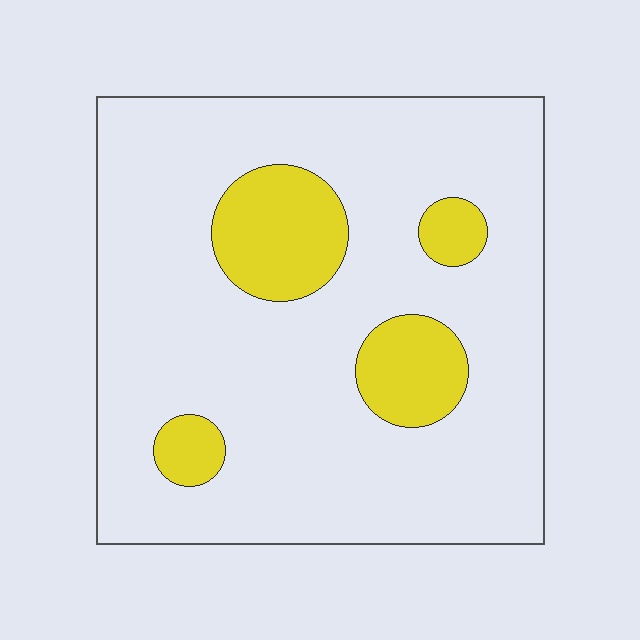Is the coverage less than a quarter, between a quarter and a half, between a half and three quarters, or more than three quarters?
Less than a quarter.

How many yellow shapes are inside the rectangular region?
4.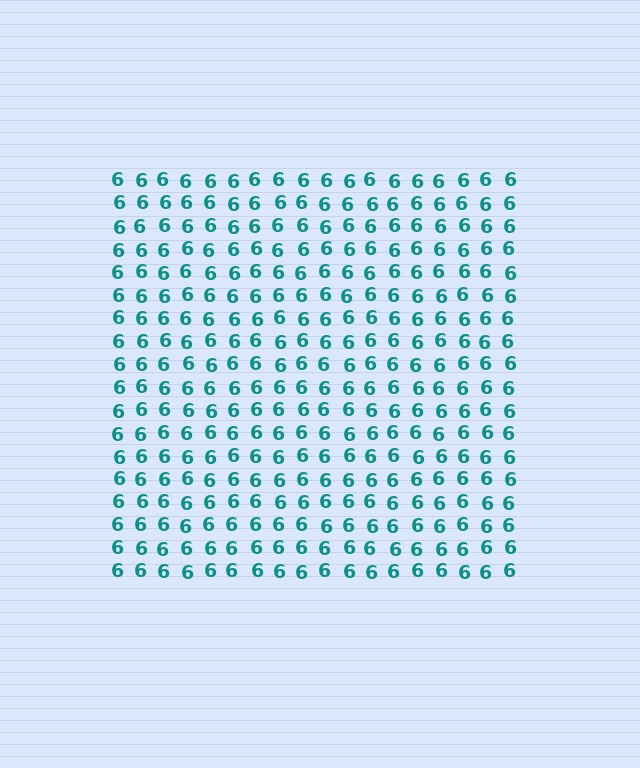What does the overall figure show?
The overall figure shows a square.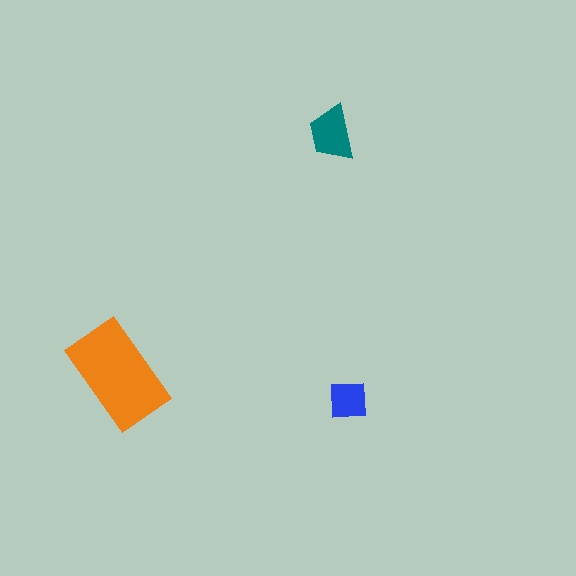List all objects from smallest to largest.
The blue square, the teal trapezoid, the orange rectangle.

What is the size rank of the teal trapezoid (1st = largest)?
2nd.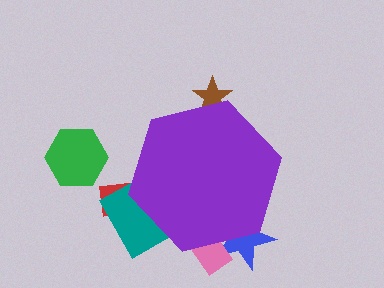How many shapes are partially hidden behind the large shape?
5 shapes are partially hidden.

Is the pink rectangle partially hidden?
Yes, the pink rectangle is partially hidden behind the purple hexagon.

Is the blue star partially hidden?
Yes, the blue star is partially hidden behind the purple hexagon.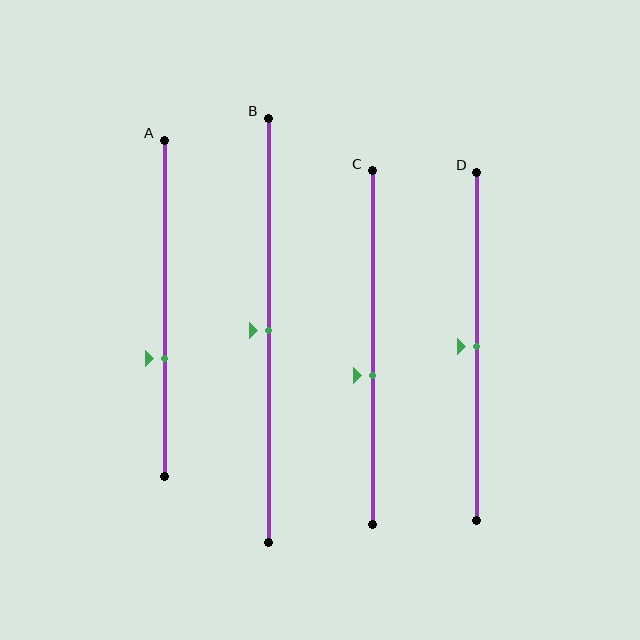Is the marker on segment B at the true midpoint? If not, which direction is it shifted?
Yes, the marker on segment B is at the true midpoint.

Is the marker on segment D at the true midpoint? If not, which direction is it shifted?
Yes, the marker on segment D is at the true midpoint.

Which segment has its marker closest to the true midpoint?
Segment B has its marker closest to the true midpoint.